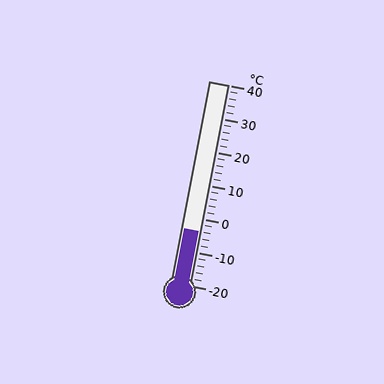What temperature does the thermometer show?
The thermometer shows approximately -4°C.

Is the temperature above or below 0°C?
The temperature is below 0°C.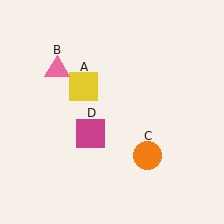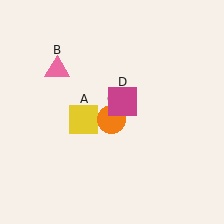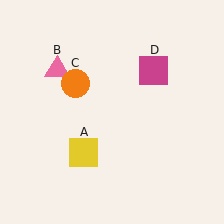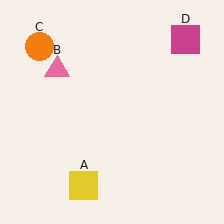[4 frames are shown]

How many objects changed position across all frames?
3 objects changed position: yellow square (object A), orange circle (object C), magenta square (object D).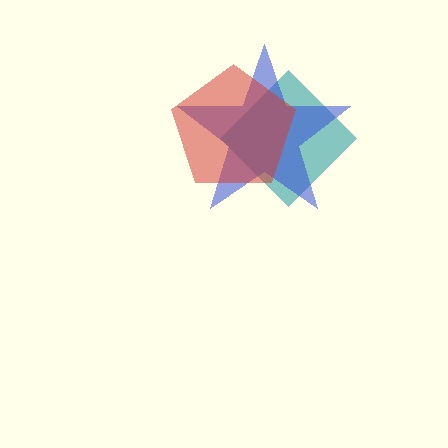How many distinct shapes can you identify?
There are 3 distinct shapes: a teal diamond, a blue star, a red pentagon.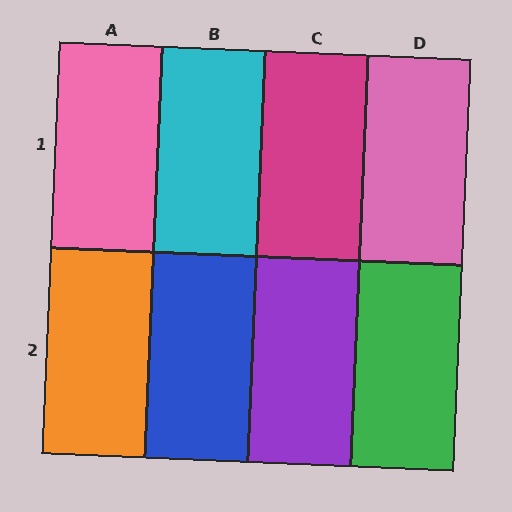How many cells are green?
1 cell is green.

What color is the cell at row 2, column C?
Purple.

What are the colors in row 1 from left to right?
Pink, cyan, magenta, pink.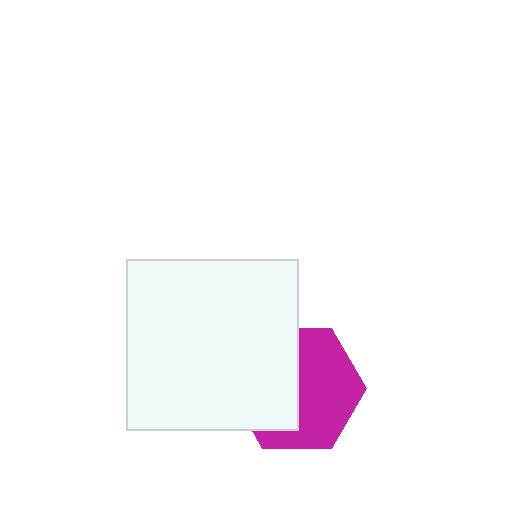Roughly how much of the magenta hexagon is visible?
About half of it is visible (roughly 54%).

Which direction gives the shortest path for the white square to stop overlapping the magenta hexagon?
Moving left gives the shortest separation.